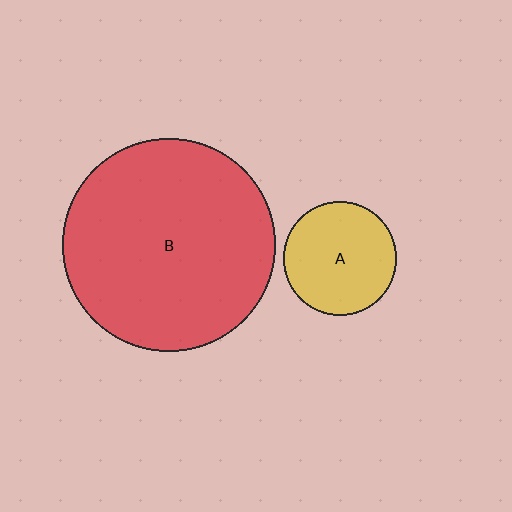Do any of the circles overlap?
No, none of the circles overlap.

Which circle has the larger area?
Circle B (red).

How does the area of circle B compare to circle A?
Approximately 3.5 times.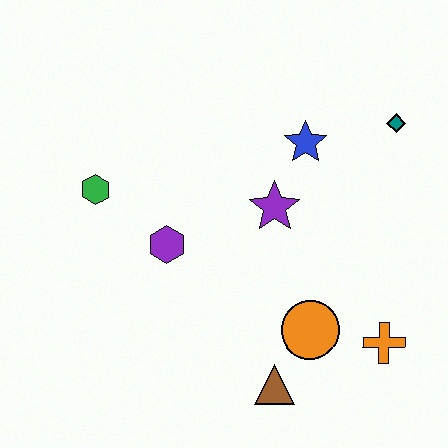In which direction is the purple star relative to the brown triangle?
The purple star is above the brown triangle.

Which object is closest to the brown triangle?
The orange circle is closest to the brown triangle.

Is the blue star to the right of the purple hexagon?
Yes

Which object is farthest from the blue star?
The brown triangle is farthest from the blue star.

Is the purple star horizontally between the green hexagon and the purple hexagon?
No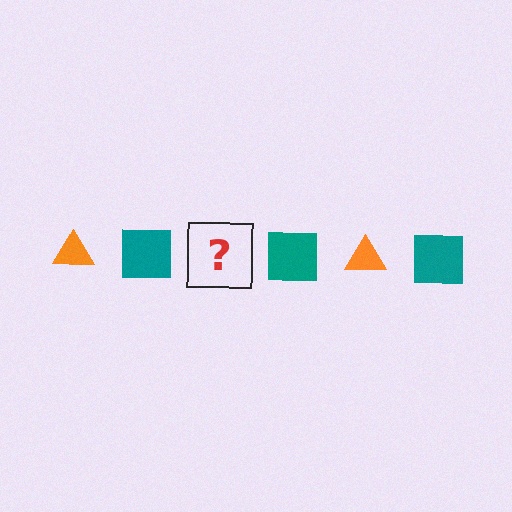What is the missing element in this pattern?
The missing element is an orange triangle.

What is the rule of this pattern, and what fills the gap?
The rule is that the pattern alternates between orange triangle and teal square. The gap should be filled with an orange triangle.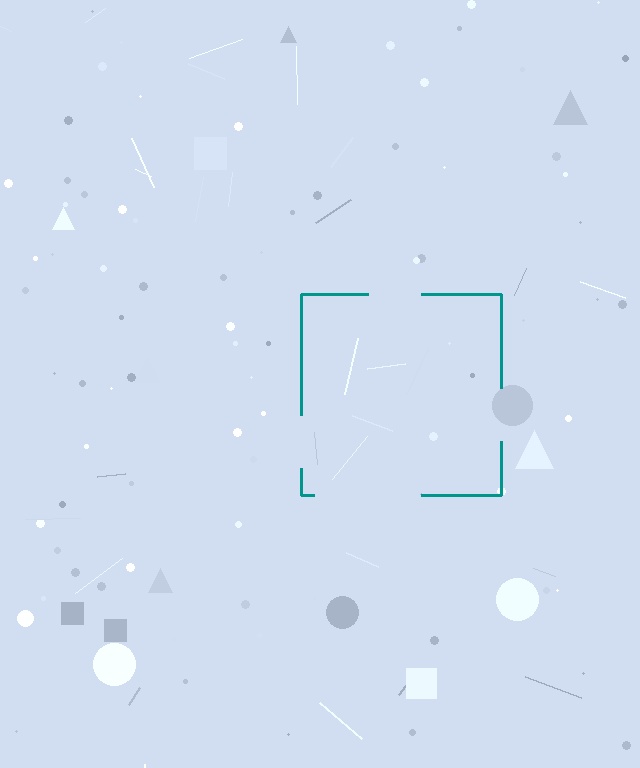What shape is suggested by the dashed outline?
The dashed outline suggests a square.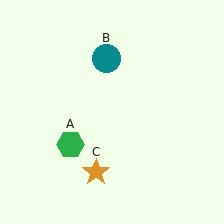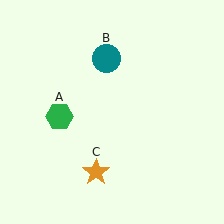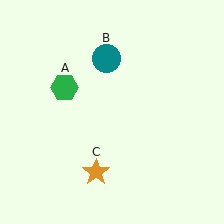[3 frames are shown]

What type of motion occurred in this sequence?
The green hexagon (object A) rotated clockwise around the center of the scene.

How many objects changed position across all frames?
1 object changed position: green hexagon (object A).